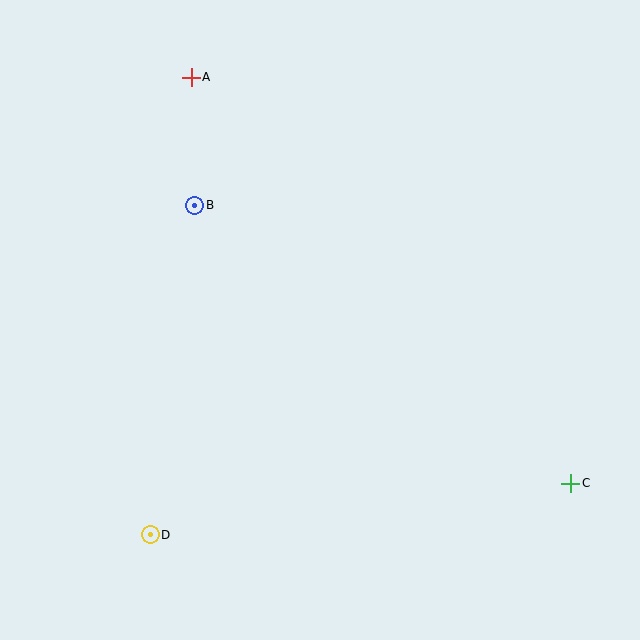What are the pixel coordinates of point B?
Point B is at (194, 205).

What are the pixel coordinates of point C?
Point C is at (570, 483).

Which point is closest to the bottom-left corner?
Point D is closest to the bottom-left corner.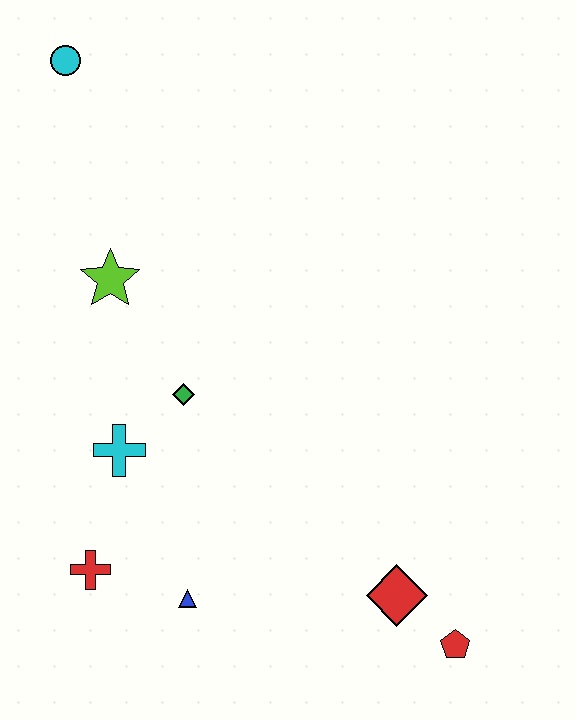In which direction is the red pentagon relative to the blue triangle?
The red pentagon is to the right of the blue triangle.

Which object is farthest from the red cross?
The cyan circle is farthest from the red cross.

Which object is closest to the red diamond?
The red pentagon is closest to the red diamond.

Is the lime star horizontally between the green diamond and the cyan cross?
No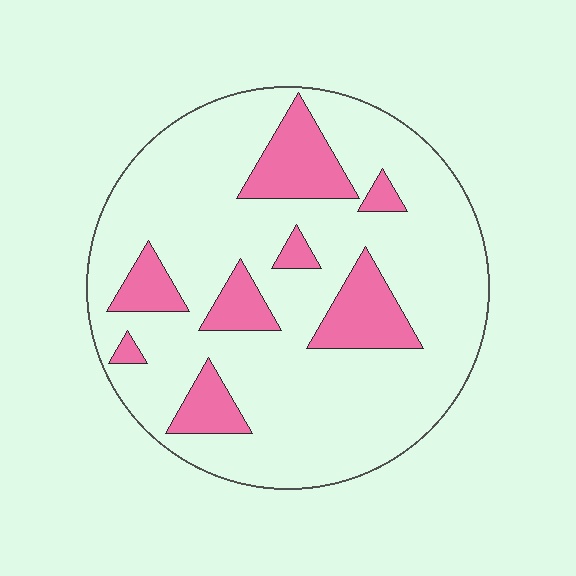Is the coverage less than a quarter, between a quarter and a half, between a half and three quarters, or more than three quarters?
Less than a quarter.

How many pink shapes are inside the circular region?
8.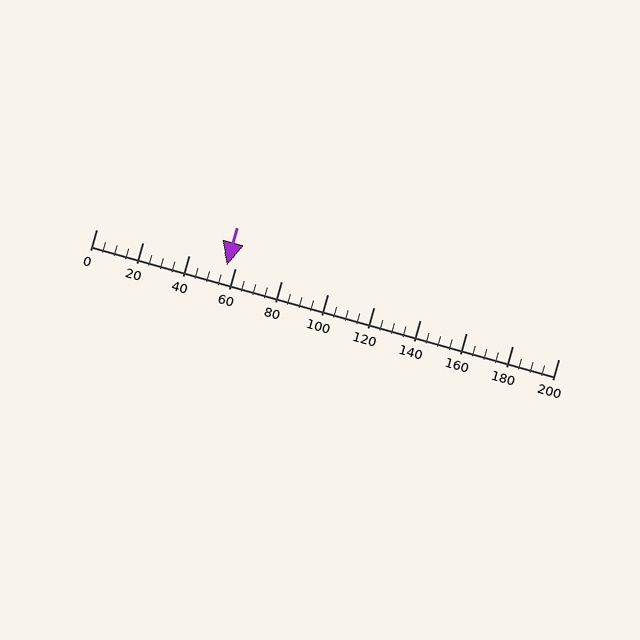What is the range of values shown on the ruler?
The ruler shows values from 0 to 200.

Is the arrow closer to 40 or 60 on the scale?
The arrow is closer to 60.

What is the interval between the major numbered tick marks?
The major tick marks are spaced 20 units apart.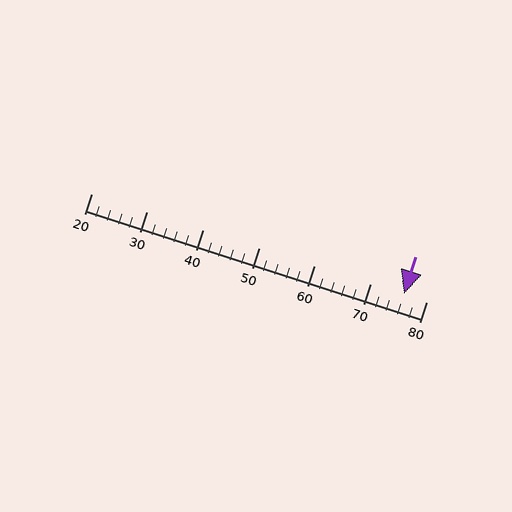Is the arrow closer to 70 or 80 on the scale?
The arrow is closer to 80.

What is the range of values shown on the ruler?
The ruler shows values from 20 to 80.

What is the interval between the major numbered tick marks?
The major tick marks are spaced 10 units apart.